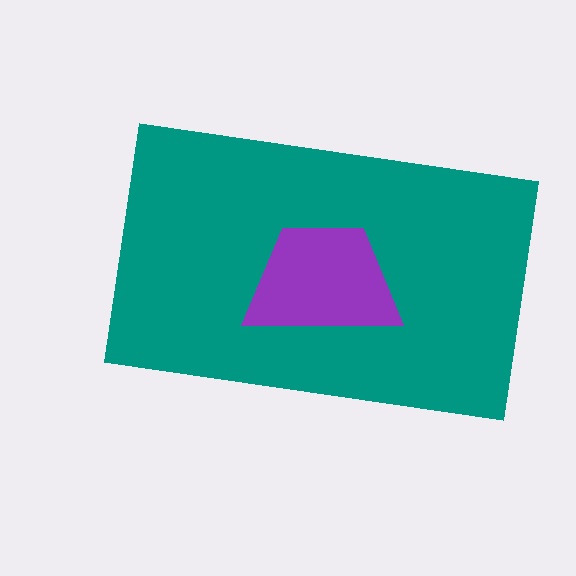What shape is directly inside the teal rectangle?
The purple trapezoid.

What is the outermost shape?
The teal rectangle.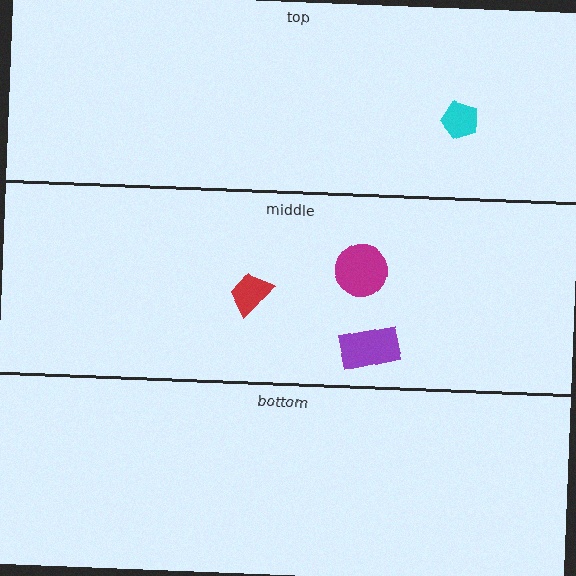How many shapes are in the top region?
1.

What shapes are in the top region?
The cyan pentagon.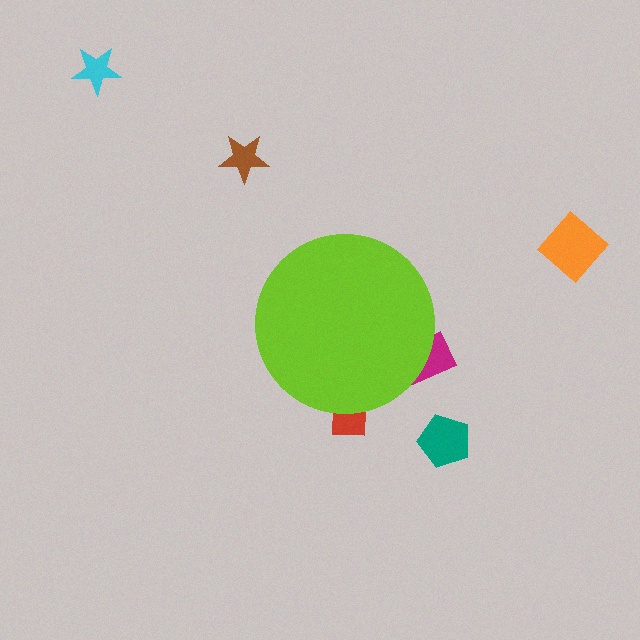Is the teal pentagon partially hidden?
No, the teal pentagon is fully visible.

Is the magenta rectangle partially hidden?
Yes, the magenta rectangle is partially hidden behind the lime circle.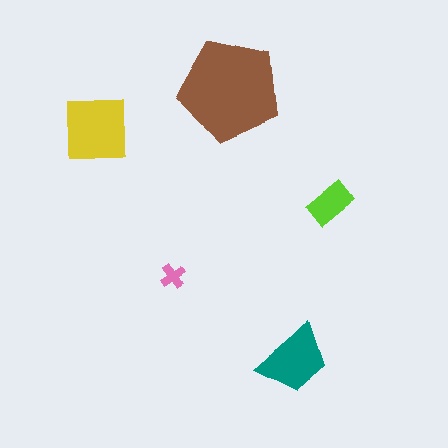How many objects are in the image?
There are 5 objects in the image.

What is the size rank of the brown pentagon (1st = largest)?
1st.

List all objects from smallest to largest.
The pink cross, the lime rectangle, the teal trapezoid, the yellow square, the brown pentagon.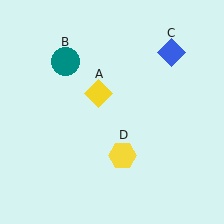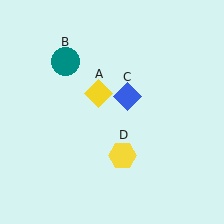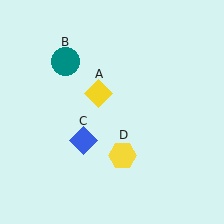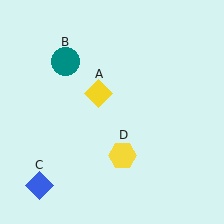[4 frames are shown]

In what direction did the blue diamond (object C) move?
The blue diamond (object C) moved down and to the left.